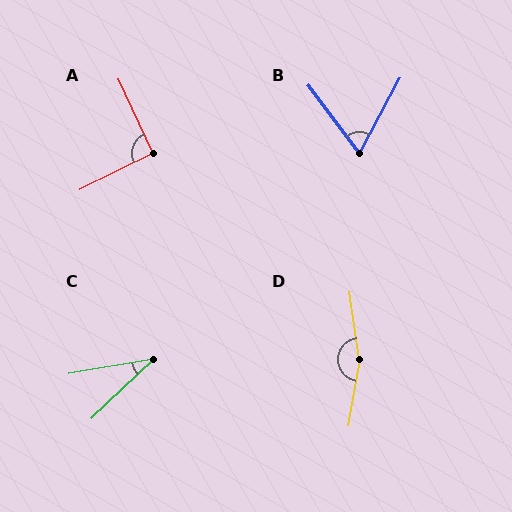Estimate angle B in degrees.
Approximately 65 degrees.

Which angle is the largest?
D, at approximately 163 degrees.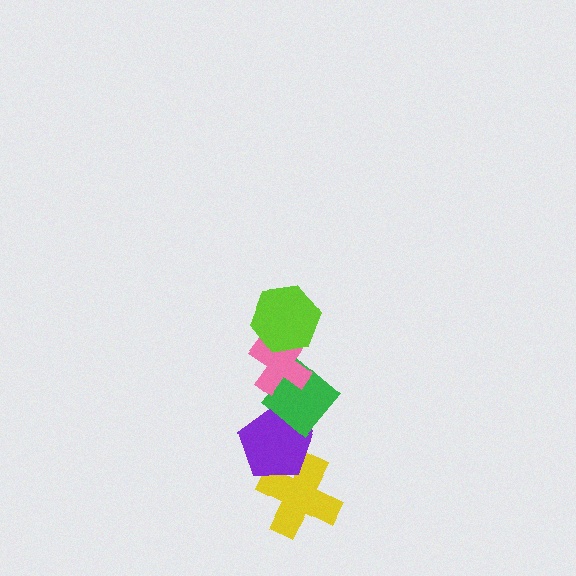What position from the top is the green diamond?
The green diamond is 3rd from the top.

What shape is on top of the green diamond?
The pink cross is on top of the green diamond.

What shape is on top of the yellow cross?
The purple pentagon is on top of the yellow cross.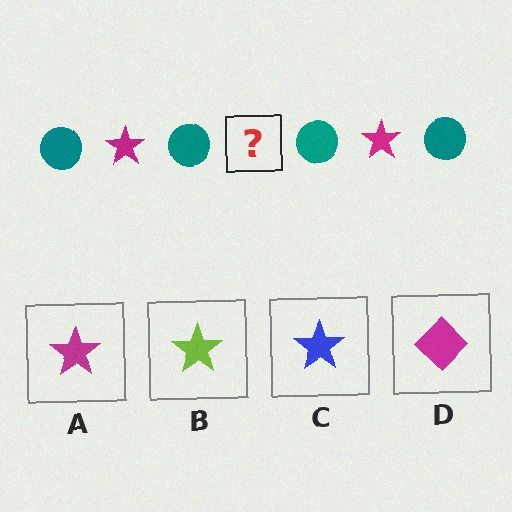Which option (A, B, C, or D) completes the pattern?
A.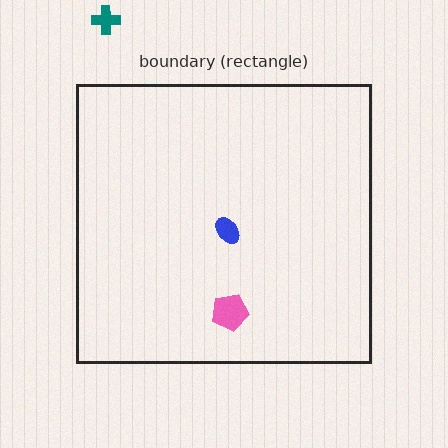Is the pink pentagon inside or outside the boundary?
Inside.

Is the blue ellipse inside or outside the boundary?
Inside.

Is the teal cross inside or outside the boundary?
Outside.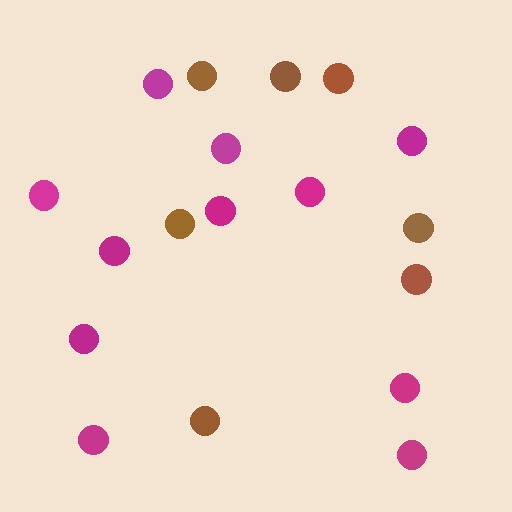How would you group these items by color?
There are 2 groups: one group of magenta circles (11) and one group of brown circles (7).